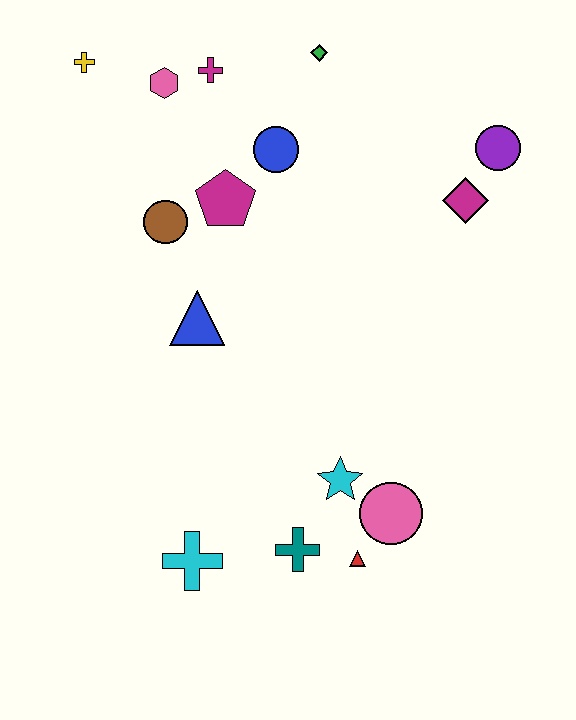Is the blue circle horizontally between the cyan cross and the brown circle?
No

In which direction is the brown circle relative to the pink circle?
The brown circle is above the pink circle.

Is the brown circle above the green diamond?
No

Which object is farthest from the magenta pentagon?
The red triangle is farthest from the magenta pentagon.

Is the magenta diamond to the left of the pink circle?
No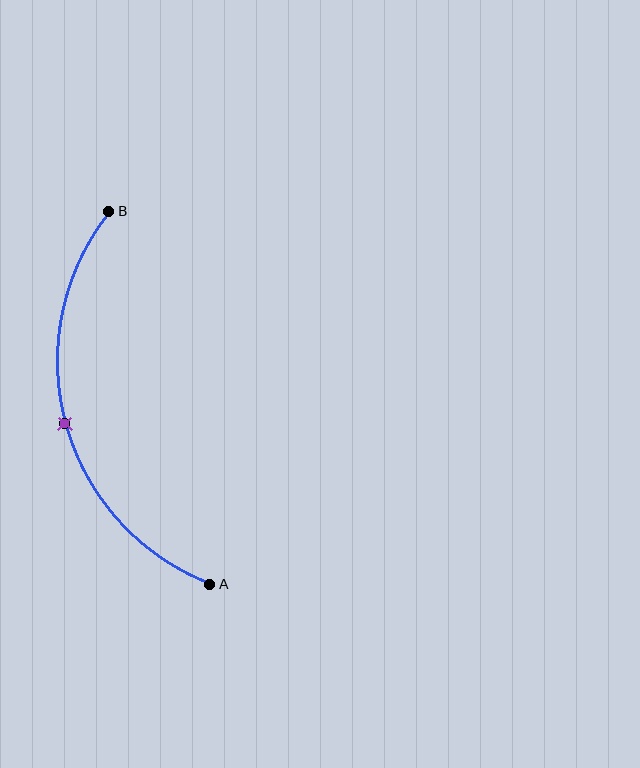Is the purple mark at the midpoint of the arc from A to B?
Yes. The purple mark lies on the arc at equal arc-length from both A and B — it is the arc midpoint.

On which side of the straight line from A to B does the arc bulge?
The arc bulges to the left of the straight line connecting A and B.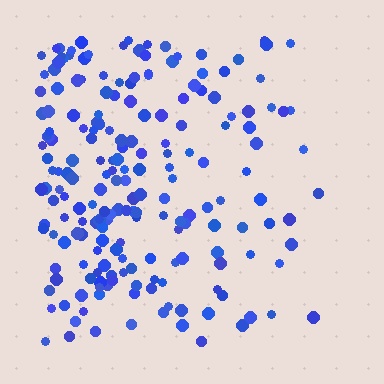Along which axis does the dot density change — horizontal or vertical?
Horizontal.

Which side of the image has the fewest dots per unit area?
The right.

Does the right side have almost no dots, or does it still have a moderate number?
Still a moderate number, just noticeably fewer than the left.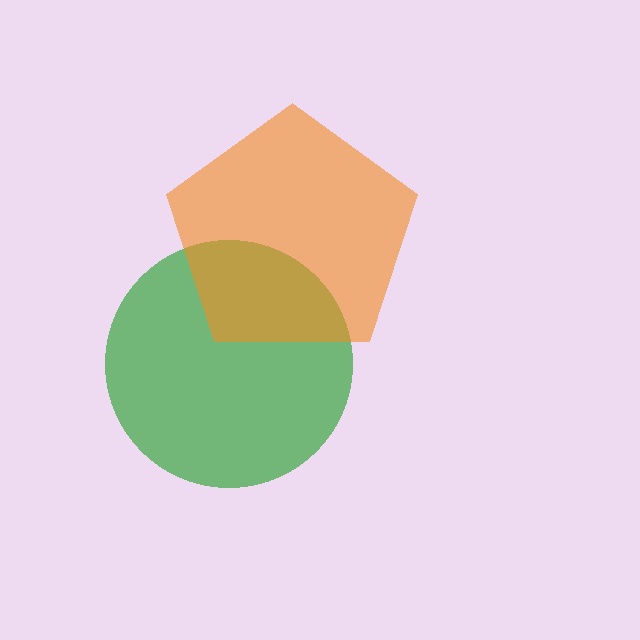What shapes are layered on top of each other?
The layered shapes are: a green circle, an orange pentagon.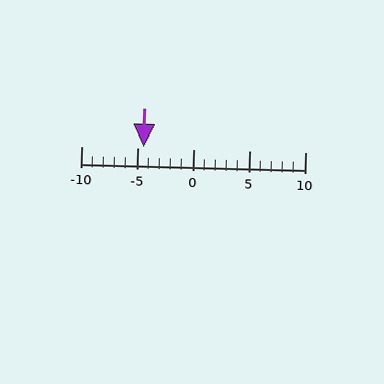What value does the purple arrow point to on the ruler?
The purple arrow points to approximately -4.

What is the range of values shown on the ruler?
The ruler shows values from -10 to 10.